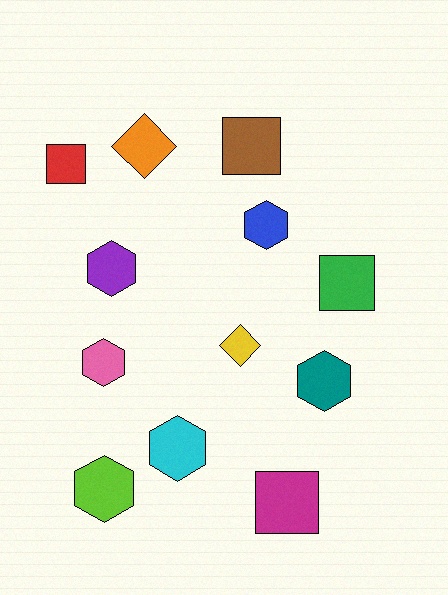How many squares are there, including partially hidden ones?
There are 4 squares.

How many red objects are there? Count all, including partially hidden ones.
There is 1 red object.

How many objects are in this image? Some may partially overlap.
There are 12 objects.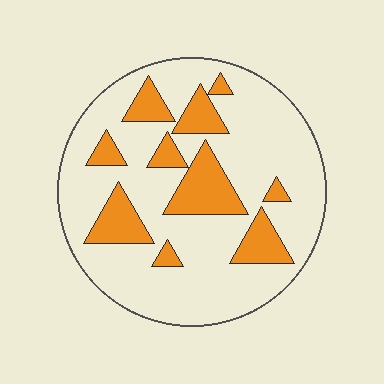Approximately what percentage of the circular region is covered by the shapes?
Approximately 25%.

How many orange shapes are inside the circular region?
10.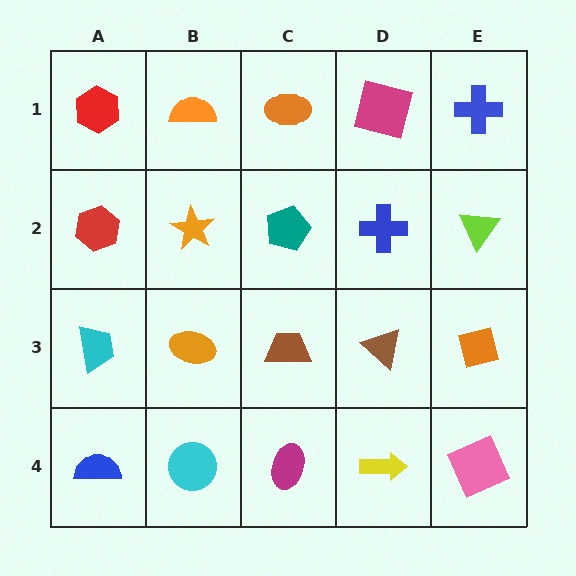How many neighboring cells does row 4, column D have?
3.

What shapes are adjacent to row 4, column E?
An orange square (row 3, column E), a yellow arrow (row 4, column D).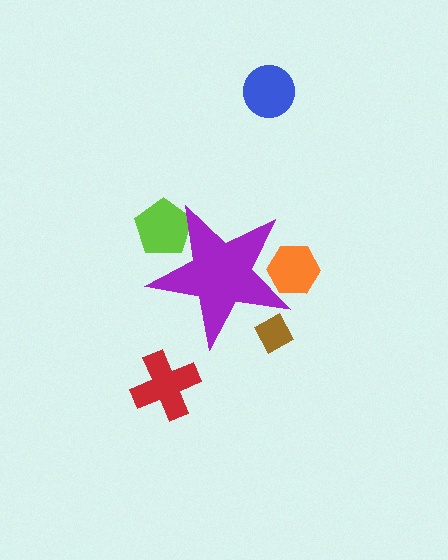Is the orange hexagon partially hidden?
Yes, the orange hexagon is partially hidden behind the purple star.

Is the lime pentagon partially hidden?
Yes, the lime pentagon is partially hidden behind the purple star.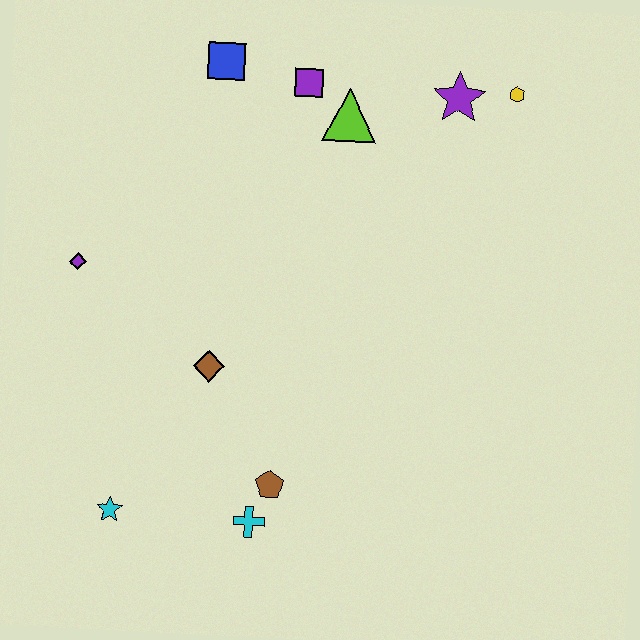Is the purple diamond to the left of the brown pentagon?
Yes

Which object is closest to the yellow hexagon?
The purple star is closest to the yellow hexagon.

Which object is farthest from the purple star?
The cyan star is farthest from the purple star.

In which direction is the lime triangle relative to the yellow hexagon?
The lime triangle is to the left of the yellow hexagon.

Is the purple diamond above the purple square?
No